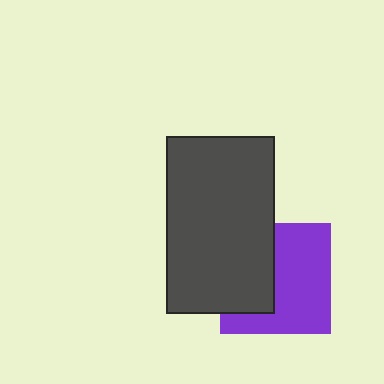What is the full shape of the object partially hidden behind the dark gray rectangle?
The partially hidden object is a purple square.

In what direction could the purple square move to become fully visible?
The purple square could move right. That would shift it out from behind the dark gray rectangle entirely.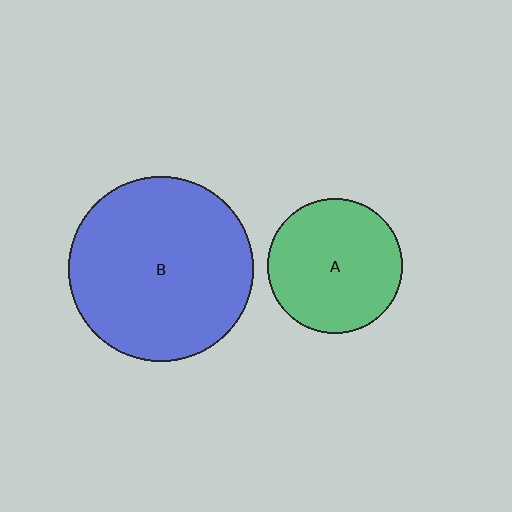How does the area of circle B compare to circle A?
Approximately 1.9 times.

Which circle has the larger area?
Circle B (blue).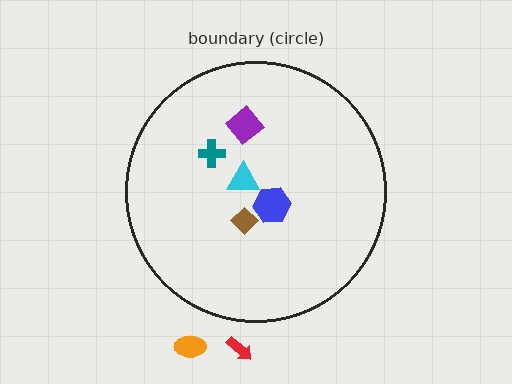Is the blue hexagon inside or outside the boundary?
Inside.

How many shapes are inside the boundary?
5 inside, 2 outside.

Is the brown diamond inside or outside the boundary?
Inside.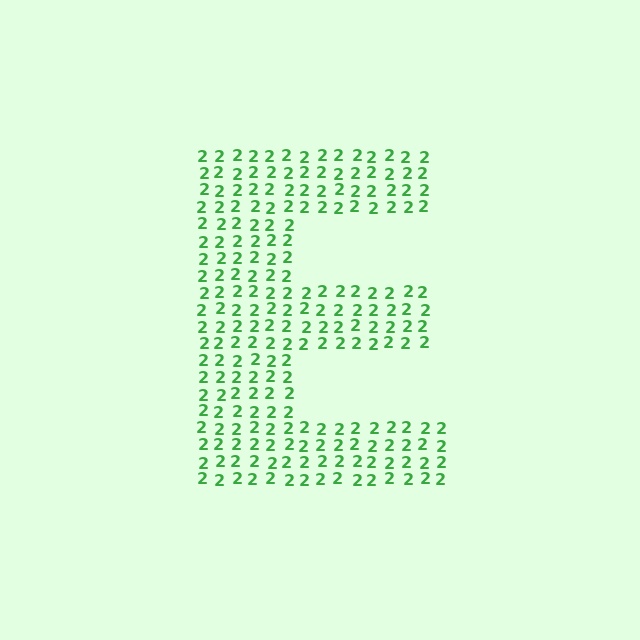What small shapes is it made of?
It is made of small digit 2's.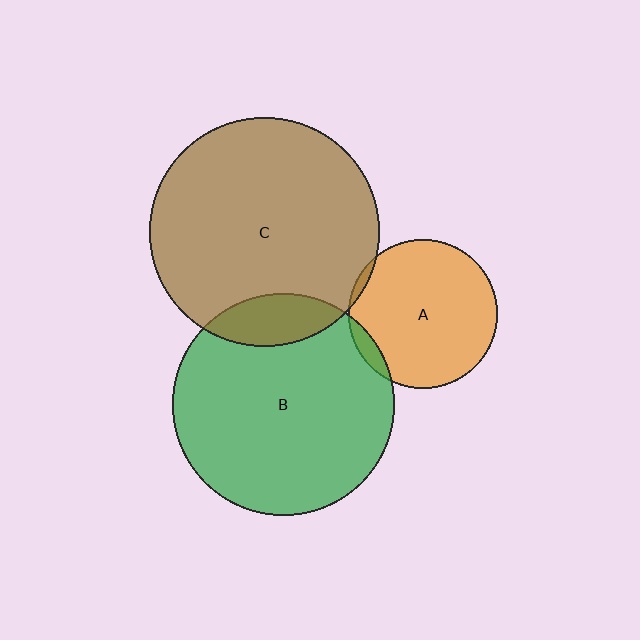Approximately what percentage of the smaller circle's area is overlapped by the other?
Approximately 5%.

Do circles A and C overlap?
Yes.